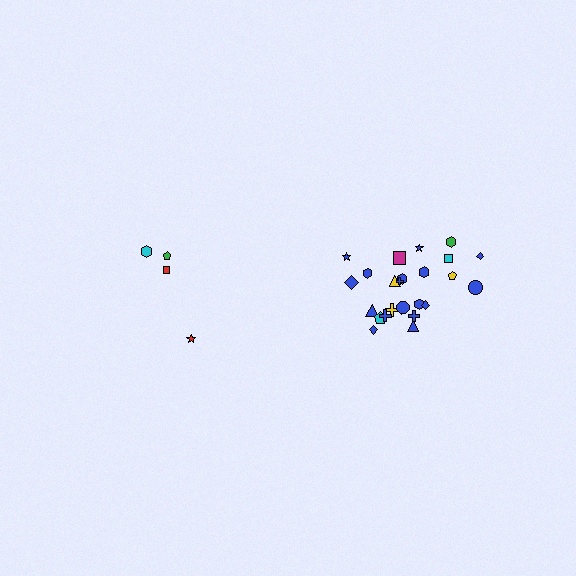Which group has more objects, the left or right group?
The right group.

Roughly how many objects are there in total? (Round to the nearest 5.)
Roughly 30 objects in total.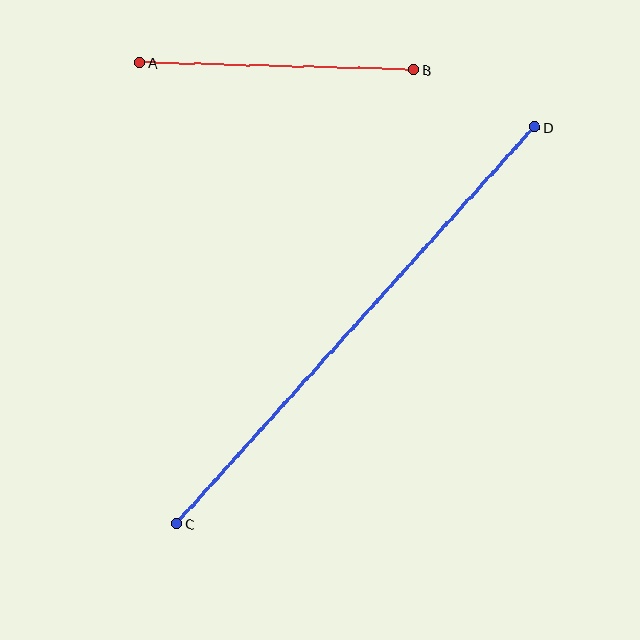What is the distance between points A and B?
The distance is approximately 274 pixels.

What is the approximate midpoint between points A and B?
The midpoint is at approximately (277, 66) pixels.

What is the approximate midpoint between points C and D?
The midpoint is at approximately (356, 325) pixels.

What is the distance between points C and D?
The distance is approximately 534 pixels.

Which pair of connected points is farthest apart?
Points C and D are farthest apart.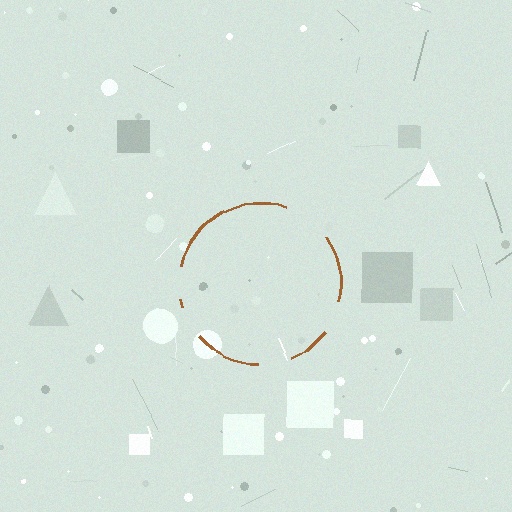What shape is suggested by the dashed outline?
The dashed outline suggests a circle.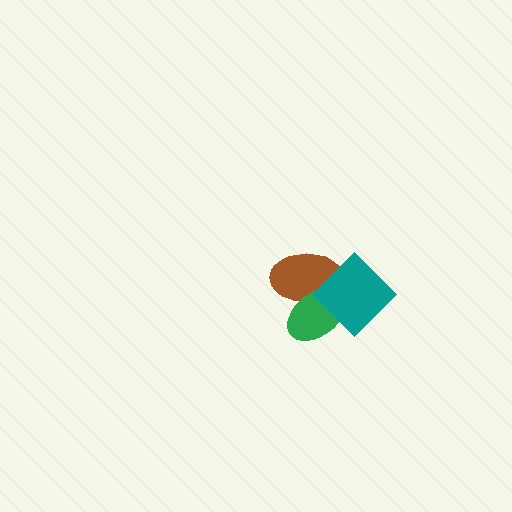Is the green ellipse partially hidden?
Yes, it is partially covered by another shape.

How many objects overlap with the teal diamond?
2 objects overlap with the teal diamond.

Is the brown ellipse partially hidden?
Yes, it is partially covered by another shape.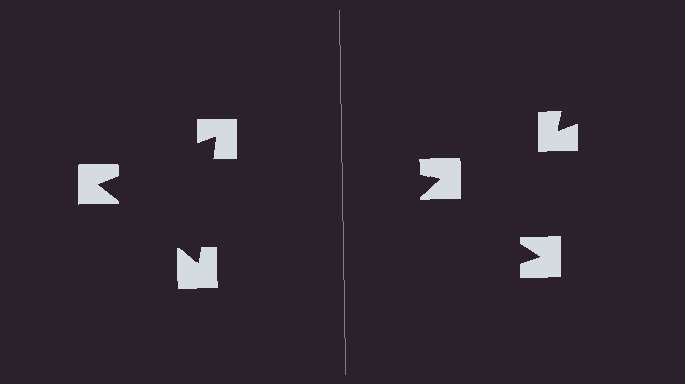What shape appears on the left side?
An illusory triangle.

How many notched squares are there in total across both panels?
6 — 3 on each side.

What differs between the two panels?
The notched squares are positioned identically on both sides; only the wedge orientations differ. On the left they align to a triangle; on the right they are misaligned.